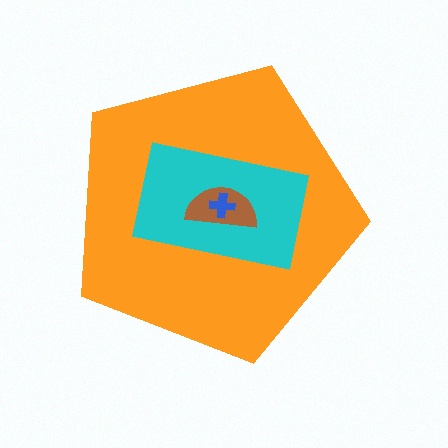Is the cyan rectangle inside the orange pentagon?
Yes.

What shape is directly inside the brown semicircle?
The blue cross.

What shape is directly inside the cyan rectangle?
The brown semicircle.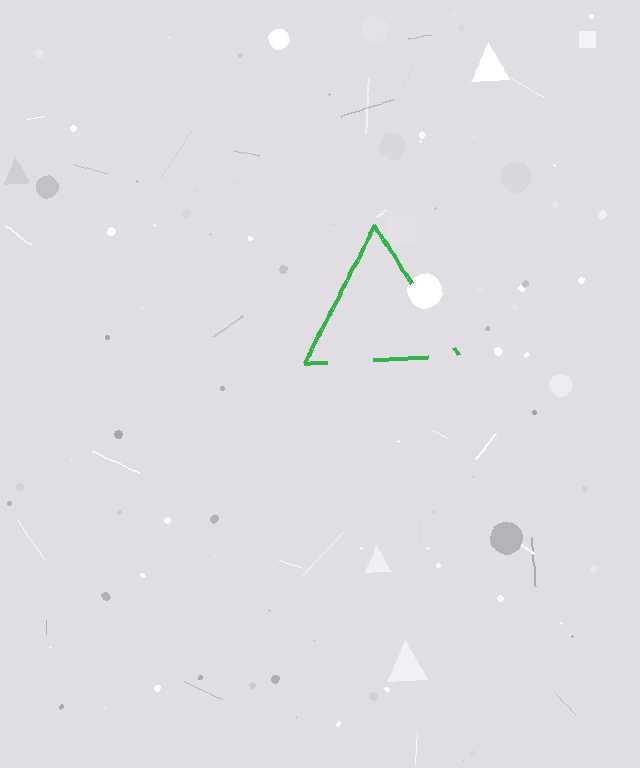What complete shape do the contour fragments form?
The contour fragments form a triangle.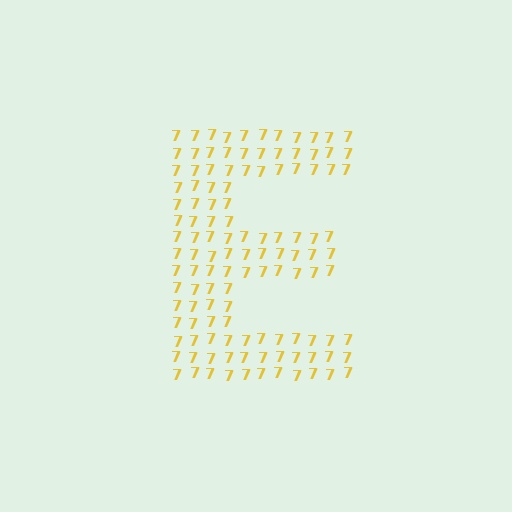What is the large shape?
The large shape is the letter E.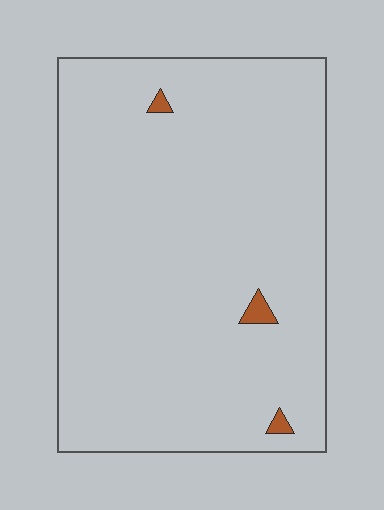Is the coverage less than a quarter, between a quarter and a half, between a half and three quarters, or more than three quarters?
Less than a quarter.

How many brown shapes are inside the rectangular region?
3.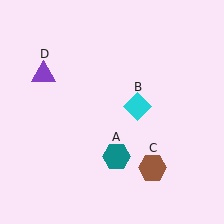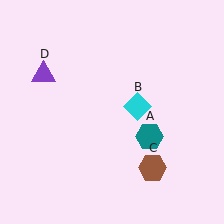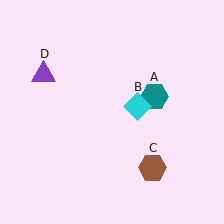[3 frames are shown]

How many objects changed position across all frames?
1 object changed position: teal hexagon (object A).